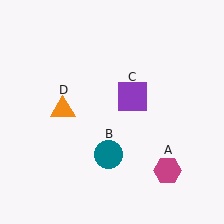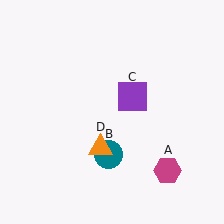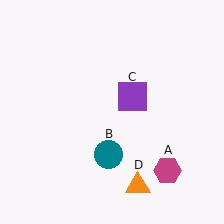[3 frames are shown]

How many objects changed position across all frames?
1 object changed position: orange triangle (object D).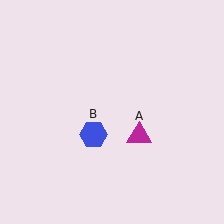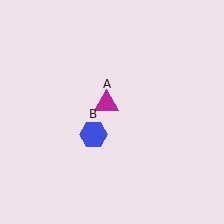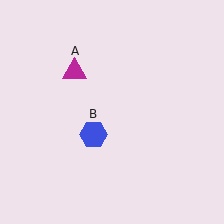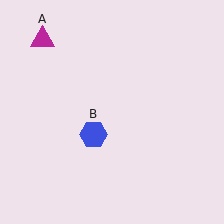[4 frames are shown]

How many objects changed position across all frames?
1 object changed position: magenta triangle (object A).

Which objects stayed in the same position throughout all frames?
Blue hexagon (object B) remained stationary.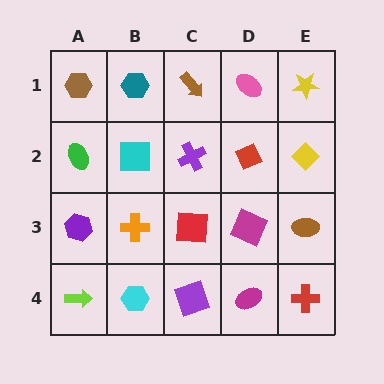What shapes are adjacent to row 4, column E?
A brown ellipse (row 3, column E), a magenta ellipse (row 4, column D).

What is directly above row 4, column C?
A red square.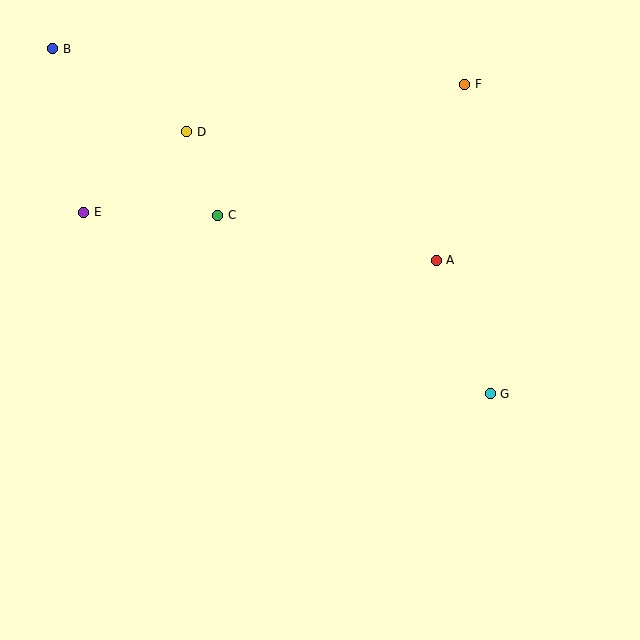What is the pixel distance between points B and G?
The distance between B and G is 558 pixels.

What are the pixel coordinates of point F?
Point F is at (465, 84).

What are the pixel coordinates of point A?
Point A is at (436, 260).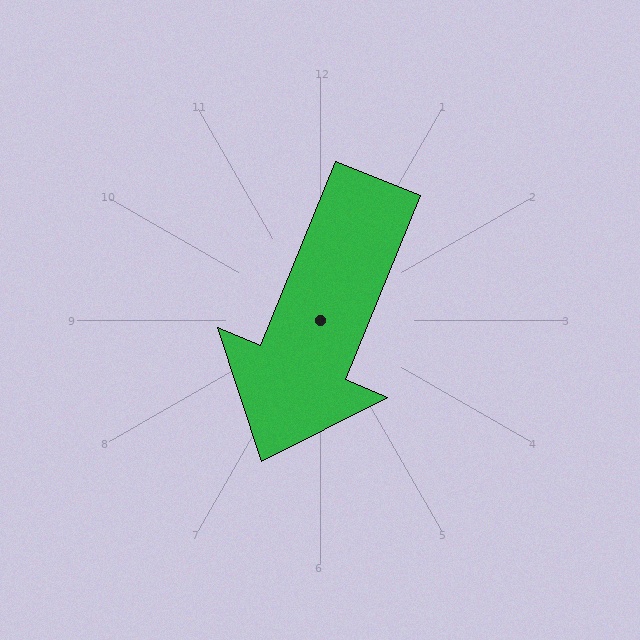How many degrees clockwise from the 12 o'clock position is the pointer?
Approximately 202 degrees.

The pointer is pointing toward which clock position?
Roughly 7 o'clock.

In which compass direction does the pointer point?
South.